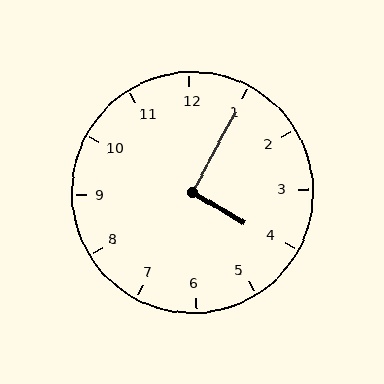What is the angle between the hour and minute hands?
Approximately 92 degrees.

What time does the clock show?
4:05.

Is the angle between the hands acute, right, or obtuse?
It is right.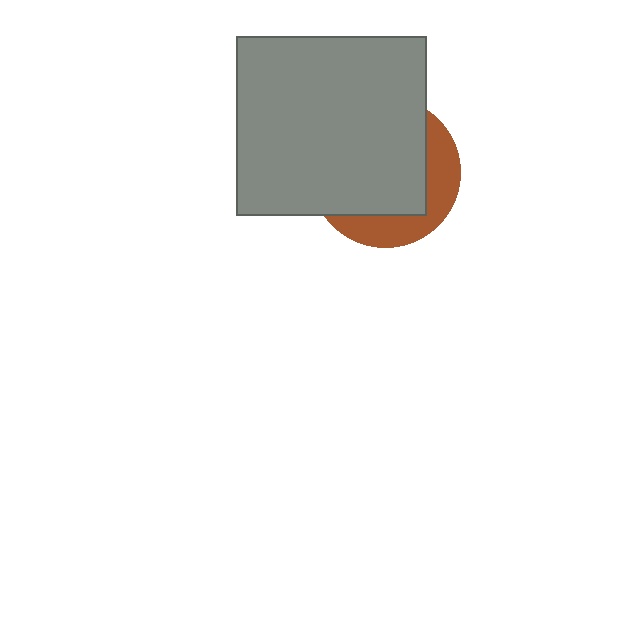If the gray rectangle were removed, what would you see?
You would see the complete brown circle.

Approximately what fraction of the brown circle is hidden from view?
Roughly 69% of the brown circle is hidden behind the gray rectangle.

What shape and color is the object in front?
The object in front is a gray rectangle.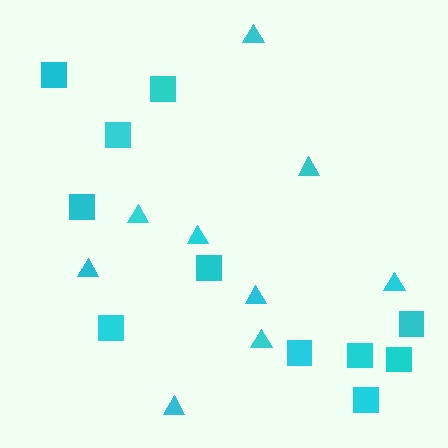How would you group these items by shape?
There are 2 groups: one group of triangles (9) and one group of squares (11).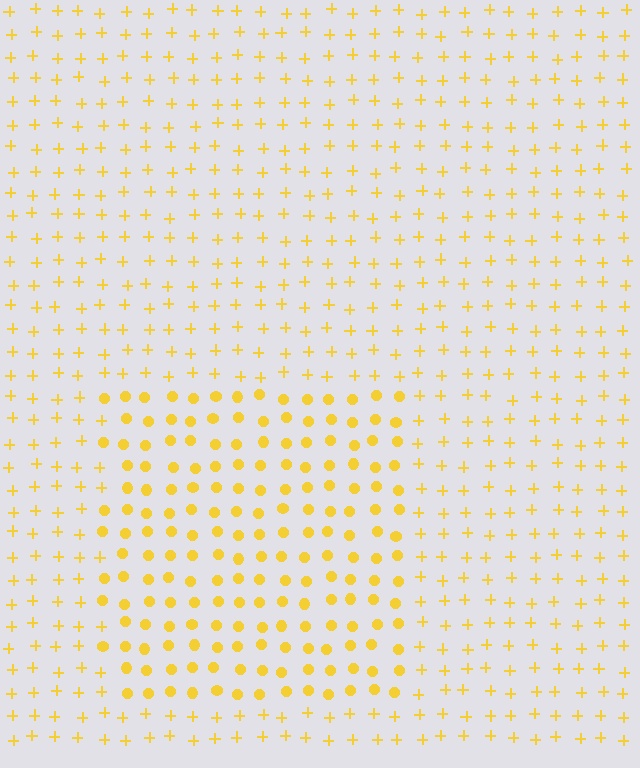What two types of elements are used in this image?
The image uses circles inside the rectangle region and plus signs outside it.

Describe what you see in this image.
The image is filled with small yellow elements arranged in a uniform grid. A rectangle-shaped region contains circles, while the surrounding area contains plus signs. The boundary is defined purely by the change in element shape.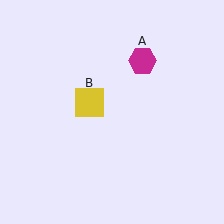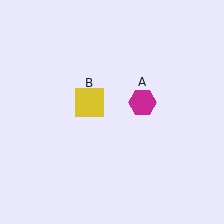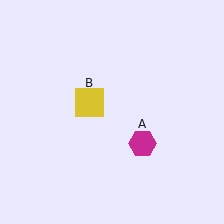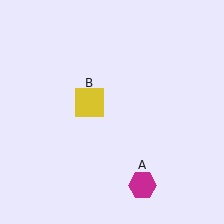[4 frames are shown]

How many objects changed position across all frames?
1 object changed position: magenta hexagon (object A).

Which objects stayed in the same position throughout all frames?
Yellow square (object B) remained stationary.